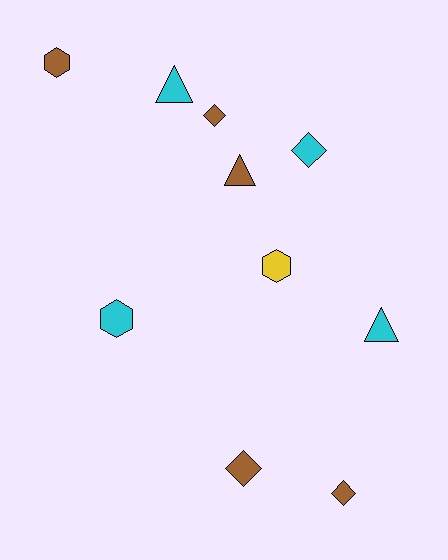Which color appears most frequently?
Brown, with 5 objects.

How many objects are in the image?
There are 10 objects.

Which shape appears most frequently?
Diamond, with 4 objects.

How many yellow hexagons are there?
There is 1 yellow hexagon.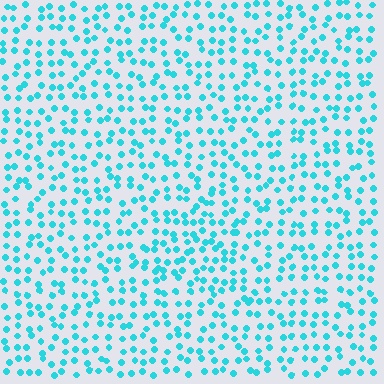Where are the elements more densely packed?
The elements are more densely packed inside the triangle boundary.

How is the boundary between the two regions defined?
The boundary is defined by a change in element density (approximately 1.5x ratio). All elements are the same color, size, and shape.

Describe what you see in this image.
The image contains small cyan elements arranged at two different densities. A triangle-shaped region is visible where the elements are more densely packed than the surrounding area.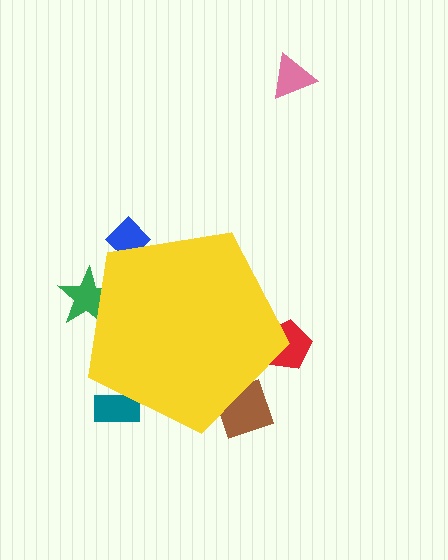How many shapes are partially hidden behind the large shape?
5 shapes are partially hidden.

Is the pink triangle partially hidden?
No, the pink triangle is fully visible.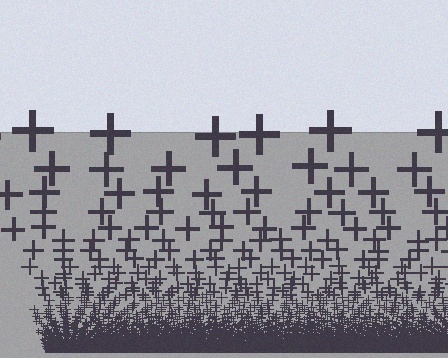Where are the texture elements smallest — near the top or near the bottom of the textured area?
Near the bottom.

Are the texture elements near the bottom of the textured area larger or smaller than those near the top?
Smaller. The gradient is inverted — elements near the bottom are smaller and denser.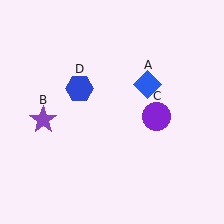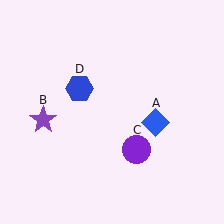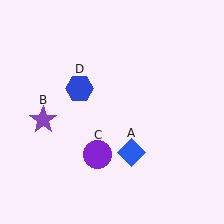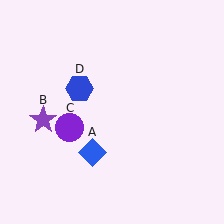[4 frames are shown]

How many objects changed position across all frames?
2 objects changed position: blue diamond (object A), purple circle (object C).